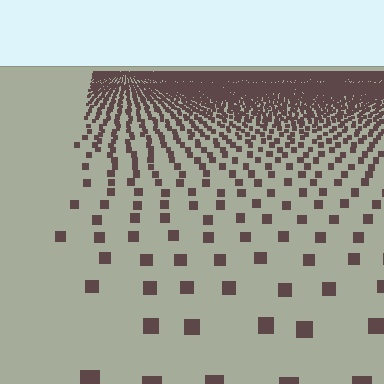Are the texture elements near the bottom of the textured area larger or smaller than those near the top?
Larger. Near the bottom, elements are closer to the viewer and appear at a bigger on-screen size.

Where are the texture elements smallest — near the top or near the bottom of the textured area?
Near the top.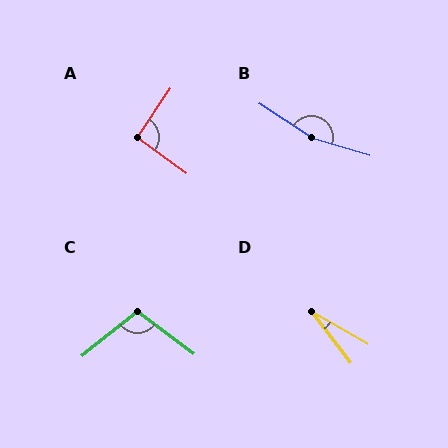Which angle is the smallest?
D, at approximately 23 degrees.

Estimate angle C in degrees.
Approximately 105 degrees.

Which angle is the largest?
B, at approximately 163 degrees.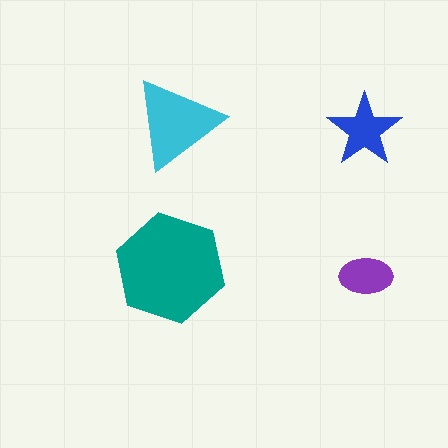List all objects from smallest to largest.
The purple ellipse, the blue star, the cyan triangle, the teal hexagon.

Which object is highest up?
The cyan triangle is topmost.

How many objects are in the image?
There are 4 objects in the image.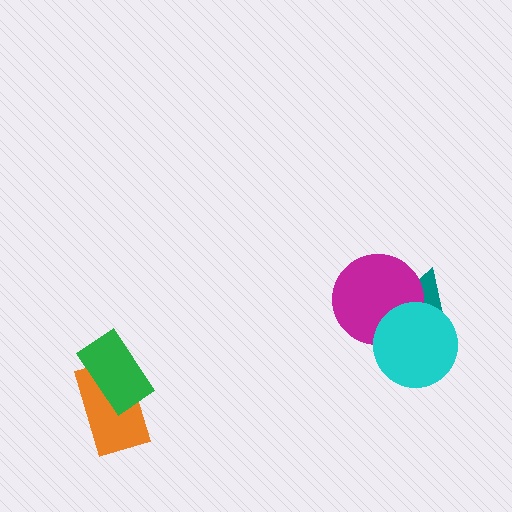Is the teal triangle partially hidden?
Yes, it is partially covered by another shape.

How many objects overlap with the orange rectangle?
1 object overlaps with the orange rectangle.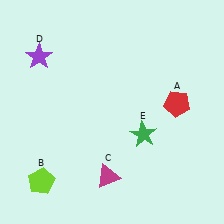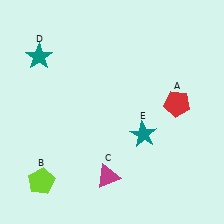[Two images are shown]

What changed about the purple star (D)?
In Image 1, D is purple. In Image 2, it changed to teal.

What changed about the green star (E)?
In Image 1, E is green. In Image 2, it changed to teal.